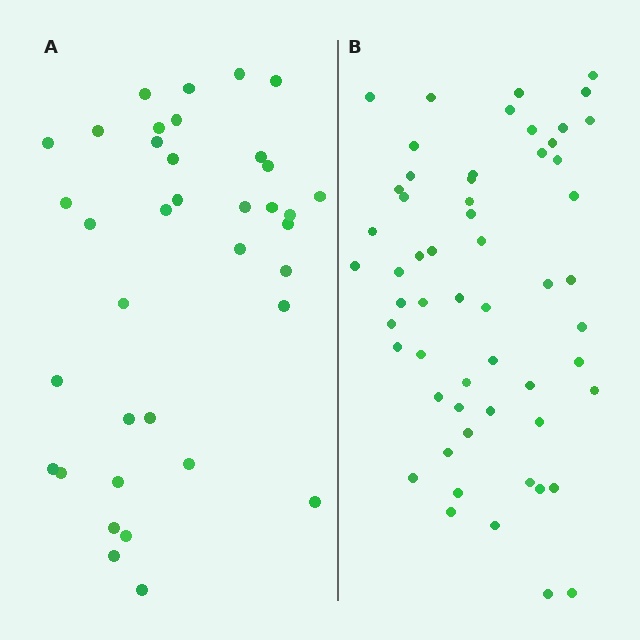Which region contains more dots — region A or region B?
Region B (the right region) has more dots.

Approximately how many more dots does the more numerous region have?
Region B has approximately 20 more dots than region A.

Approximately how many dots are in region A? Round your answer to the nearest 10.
About 40 dots. (The exact count is 37, which rounds to 40.)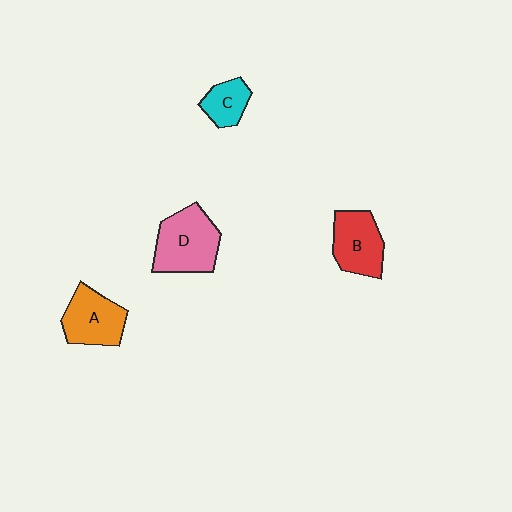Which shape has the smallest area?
Shape C (cyan).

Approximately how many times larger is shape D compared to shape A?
Approximately 1.2 times.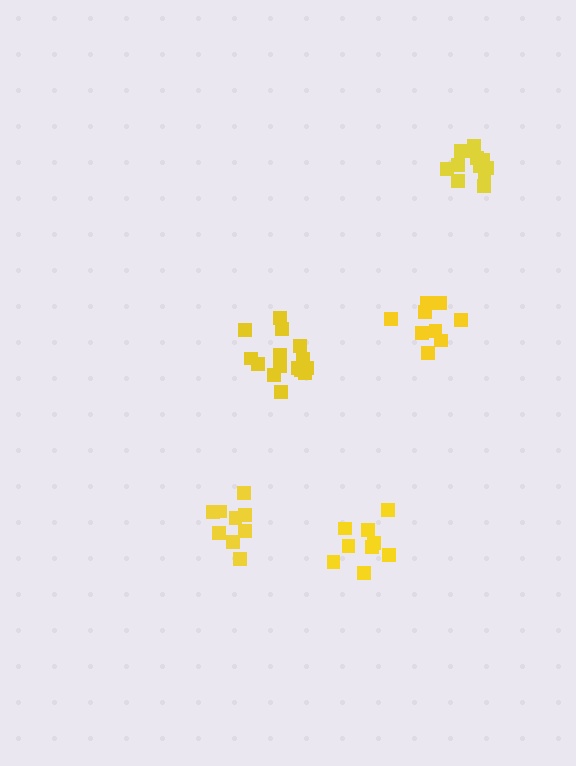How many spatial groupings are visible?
There are 5 spatial groupings.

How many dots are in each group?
Group 1: 9 dots, Group 2: 15 dots, Group 3: 9 dots, Group 4: 12 dots, Group 5: 9 dots (54 total).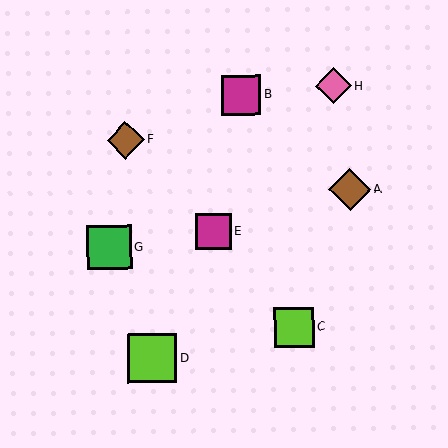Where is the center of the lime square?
The center of the lime square is at (152, 358).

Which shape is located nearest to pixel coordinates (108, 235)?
The green square (labeled G) at (109, 247) is nearest to that location.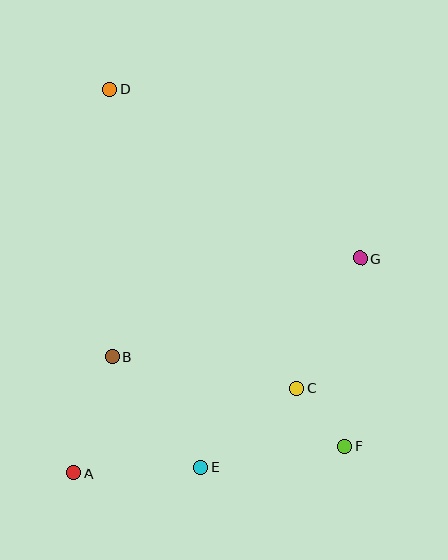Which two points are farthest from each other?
Points D and F are farthest from each other.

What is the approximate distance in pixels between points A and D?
The distance between A and D is approximately 386 pixels.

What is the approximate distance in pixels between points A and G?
The distance between A and G is approximately 358 pixels.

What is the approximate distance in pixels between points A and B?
The distance between A and B is approximately 123 pixels.